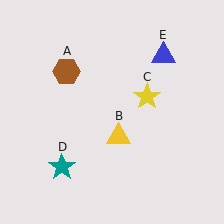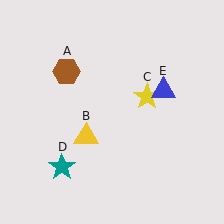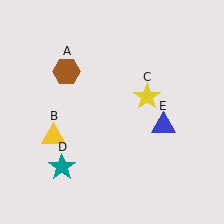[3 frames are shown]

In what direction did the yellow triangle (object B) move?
The yellow triangle (object B) moved left.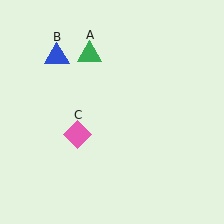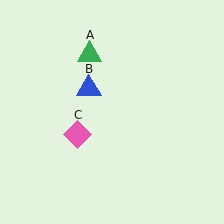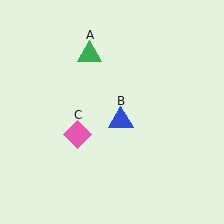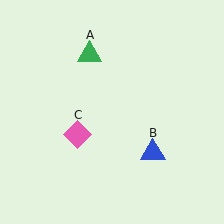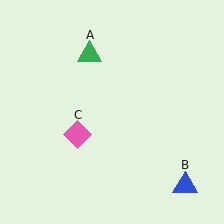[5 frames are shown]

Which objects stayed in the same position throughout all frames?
Green triangle (object A) and pink diamond (object C) remained stationary.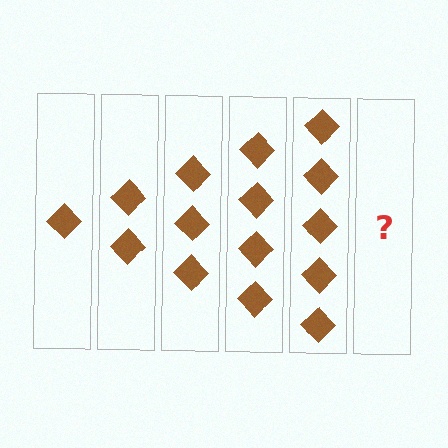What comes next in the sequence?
The next element should be 6 diamonds.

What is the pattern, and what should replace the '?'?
The pattern is that each step adds one more diamond. The '?' should be 6 diamonds.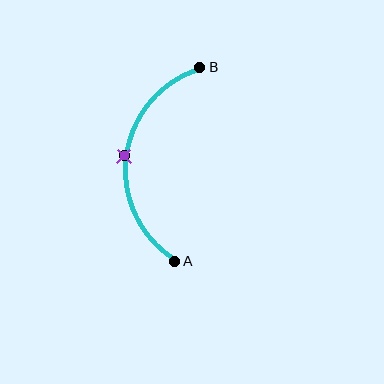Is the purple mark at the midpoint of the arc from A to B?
Yes. The purple mark lies on the arc at equal arc-length from both A and B — it is the arc midpoint.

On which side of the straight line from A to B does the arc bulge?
The arc bulges to the left of the straight line connecting A and B.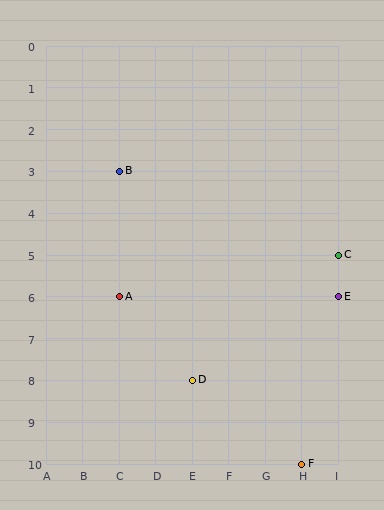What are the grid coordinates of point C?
Point C is at grid coordinates (I, 5).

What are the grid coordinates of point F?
Point F is at grid coordinates (H, 10).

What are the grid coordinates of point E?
Point E is at grid coordinates (I, 6).